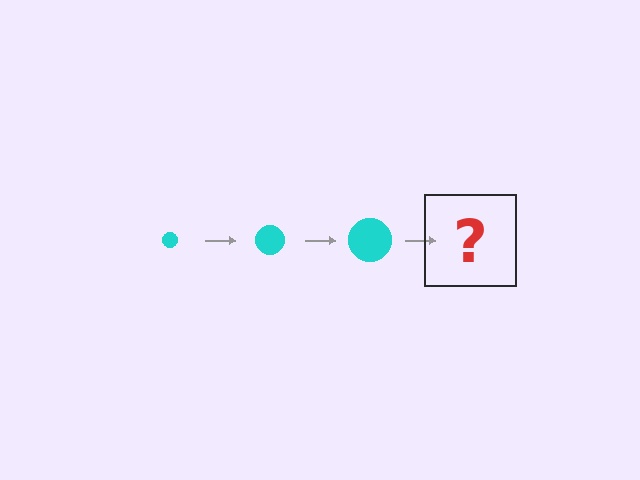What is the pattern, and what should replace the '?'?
The pattern is that the circle gets progressively larger each step. The '?' should be a cyan circle, larger than the previous one.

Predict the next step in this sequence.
The next step is a cyan circle, larger than the previous one.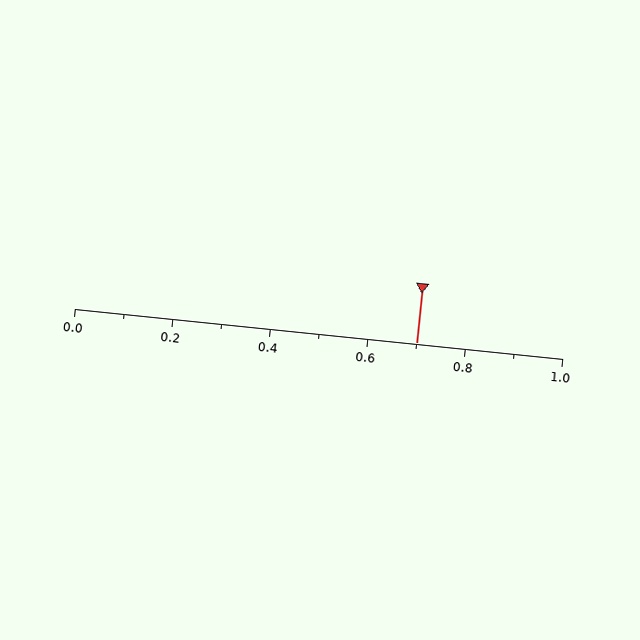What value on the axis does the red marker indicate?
The marker indicates approximately 0.7.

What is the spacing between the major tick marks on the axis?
The major ticks are spaced 0.2 apart.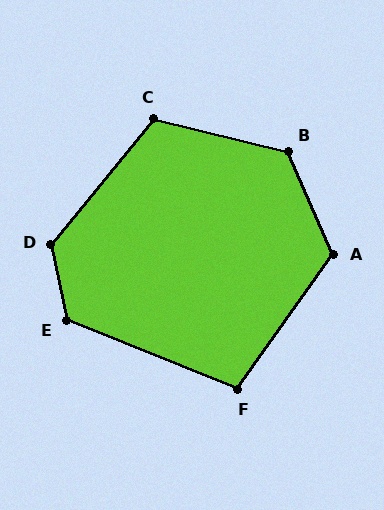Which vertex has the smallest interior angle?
F, at approximately 104 degrees.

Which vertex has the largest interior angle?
D, at approximately 129 degrees.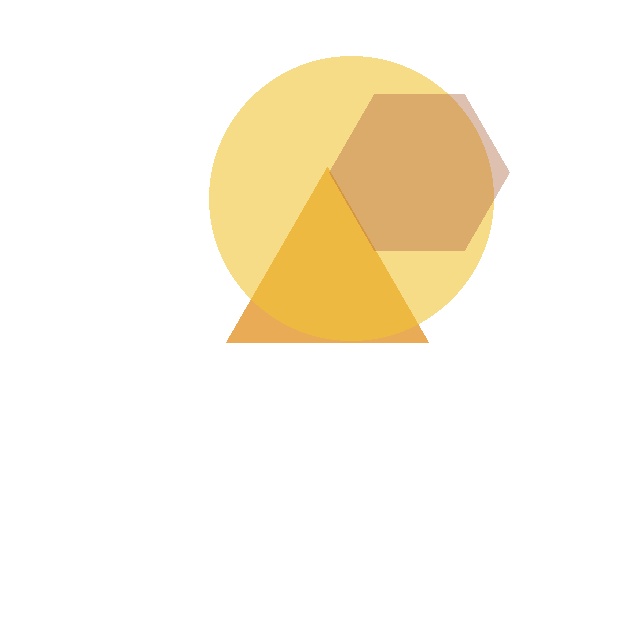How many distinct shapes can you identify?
There are 3 distinct shapes: an orange triangle, a yellow circle, a brown hexagon.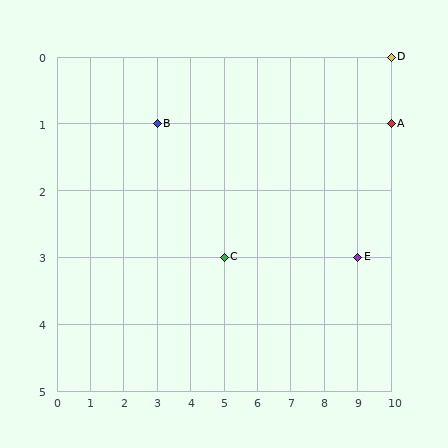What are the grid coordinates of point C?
Point C is at grid coordinates (5, 3).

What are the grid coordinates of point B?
Point B is at grid coordinates (3, 1).